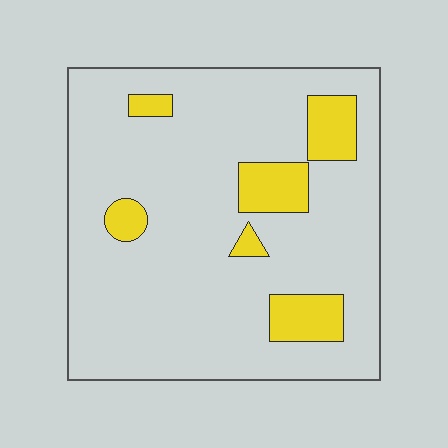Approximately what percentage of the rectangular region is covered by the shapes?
Approximately 15%.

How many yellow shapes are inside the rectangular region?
6.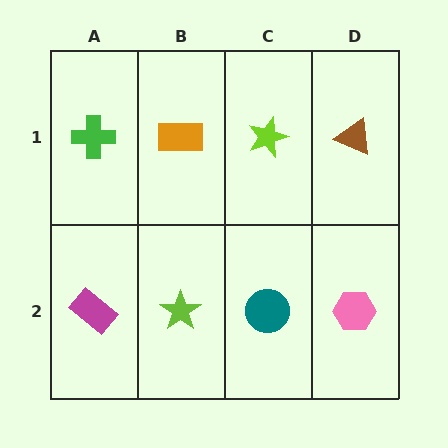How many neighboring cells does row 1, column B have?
3.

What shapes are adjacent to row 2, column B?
An orange rectangle (row 1, column B), a magenta rectangle (row 2, column A), a teal circle (row 2, column C).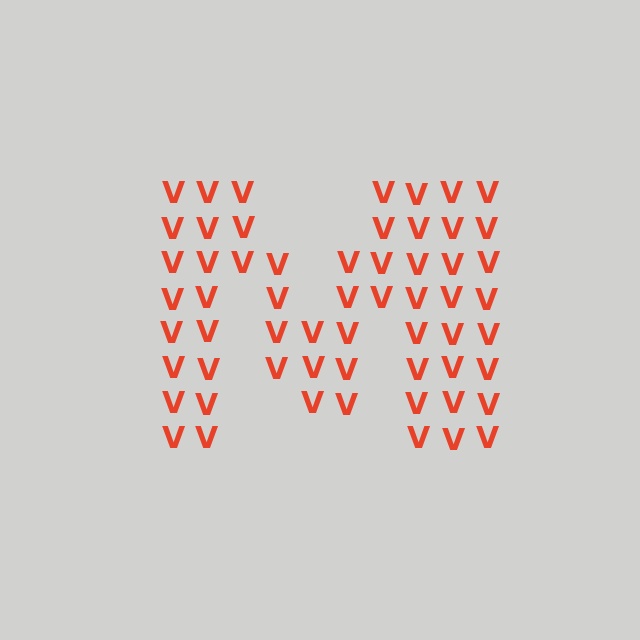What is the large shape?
The large shape is the letter M.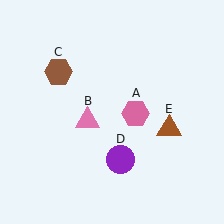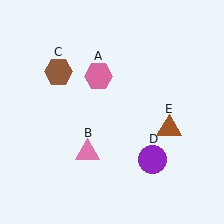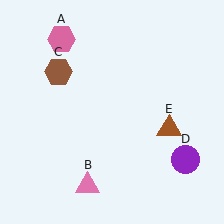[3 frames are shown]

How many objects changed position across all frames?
3 objects changed position: pink hexagon (object A), pink triangle (object B), purple circle (object D).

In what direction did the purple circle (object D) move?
The purple circle (object D) moved right.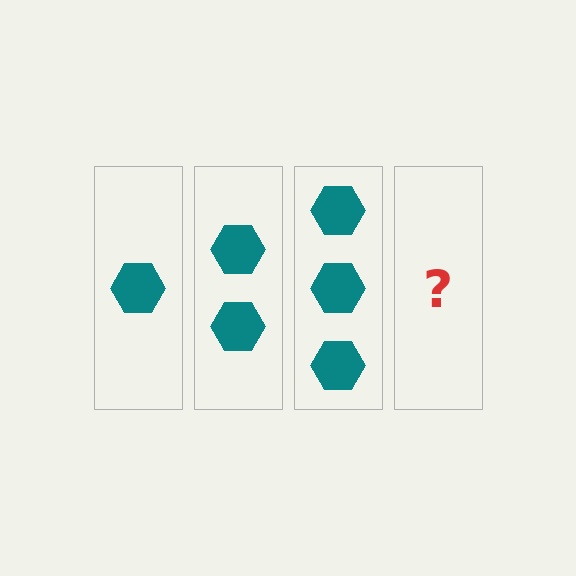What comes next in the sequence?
The next element should be 4 hexagons.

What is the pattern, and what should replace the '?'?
The pattern is that each step adds one more hexagon. The '?' should be 4 hexagons.